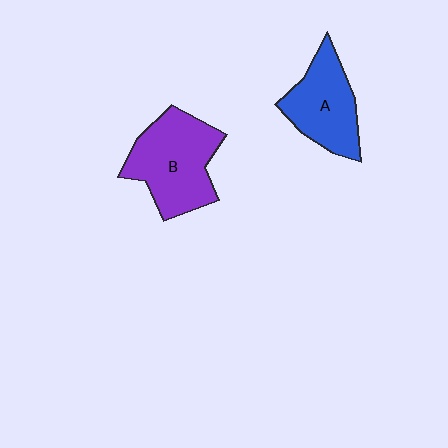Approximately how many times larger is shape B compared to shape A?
Approximately 1.3 times.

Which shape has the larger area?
Shape B (purple).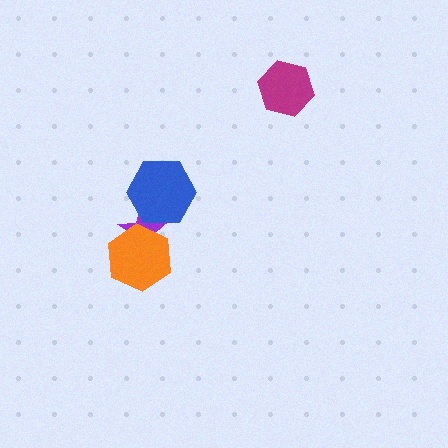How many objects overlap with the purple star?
2 objects overlap with the purple star.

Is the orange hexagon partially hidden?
No, no other shape covers it.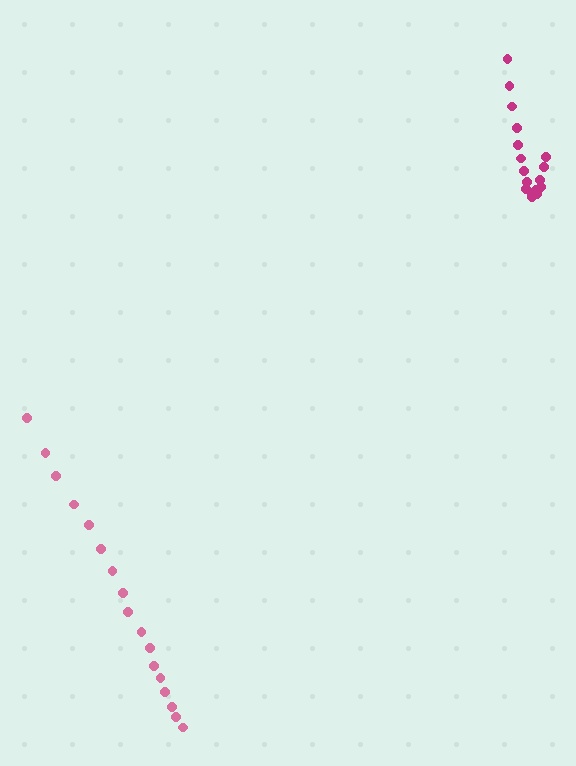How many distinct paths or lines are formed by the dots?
There are 2 distinct paths.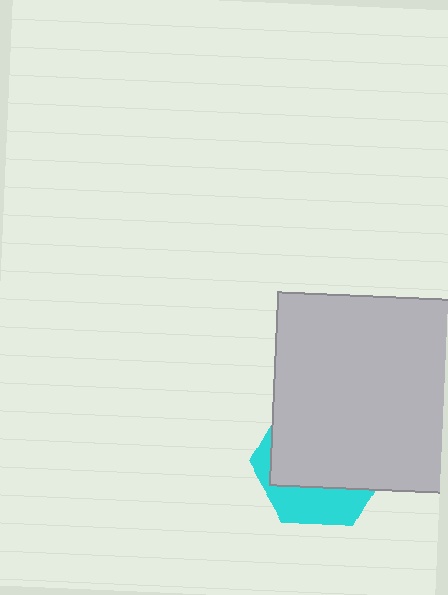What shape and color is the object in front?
The object in front is a light gray square.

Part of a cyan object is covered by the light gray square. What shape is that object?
It is a hexagon.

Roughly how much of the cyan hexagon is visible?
A small part of it is visible (roughly 31%).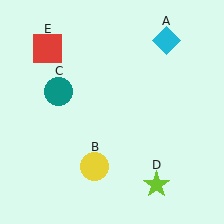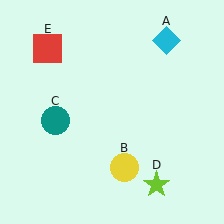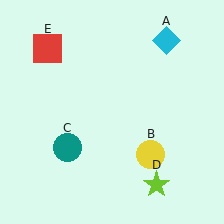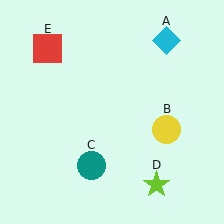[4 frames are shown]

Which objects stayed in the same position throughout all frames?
Cyan diamond (object A) and lime star (object D) and red square (object E) remained stationary.